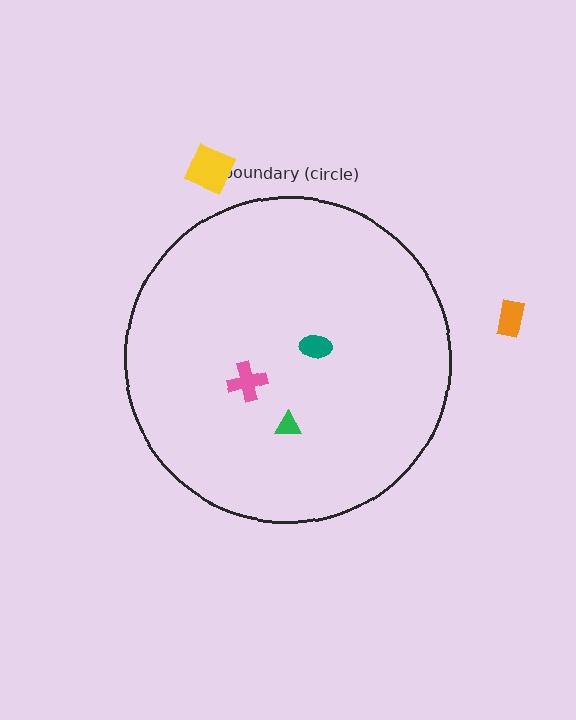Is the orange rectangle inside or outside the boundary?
Outside.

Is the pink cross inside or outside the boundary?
Inside.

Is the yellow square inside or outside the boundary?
Outside.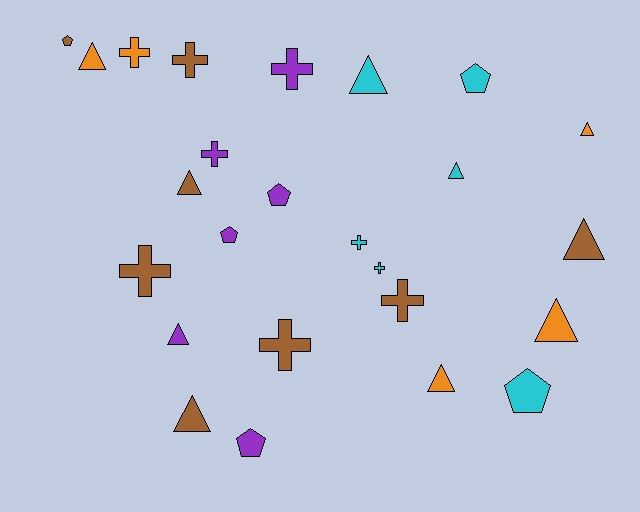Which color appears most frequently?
Brown, with 8 objects.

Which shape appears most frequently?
Triangle, with 10 objects.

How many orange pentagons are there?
There are no orange pentagons.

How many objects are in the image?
There are 25 objects.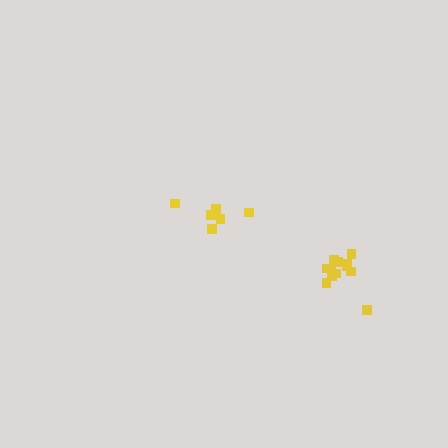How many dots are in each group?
Group 1: 6 dots, Group 2: 12 dots (18 total).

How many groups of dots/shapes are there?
There are 2 groups.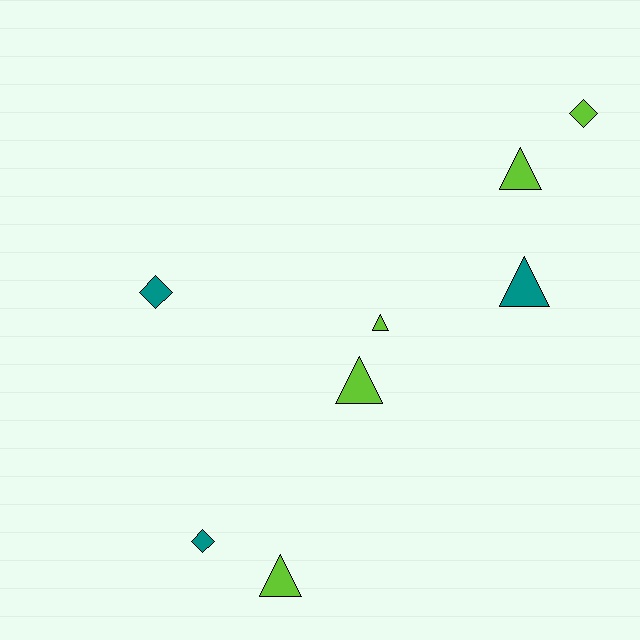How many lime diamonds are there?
There is 1 lime diamond.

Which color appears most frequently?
Lime, with 5 objects.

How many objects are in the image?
There are 8 objects.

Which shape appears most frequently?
Triangle, with 5 objects.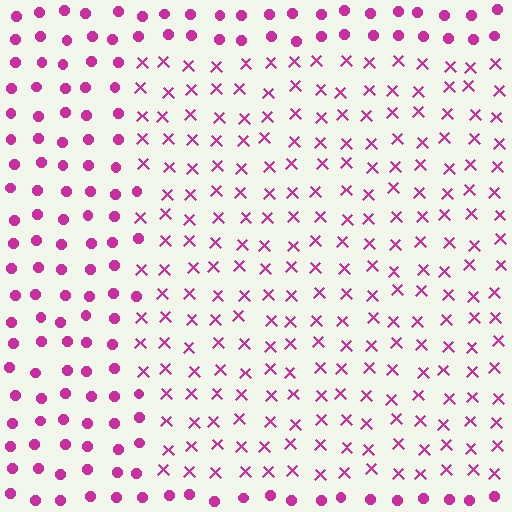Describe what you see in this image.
The image is filled with small magenta elements arranged in a uniform grid. A rectangle-shaped region contains X marks, while the surrounding area contains circles. The boundary is defined purely by the change in element shape.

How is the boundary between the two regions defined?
The boundary is defined by a change in element shape: X marks inside vs. circles outside. All elements share the same color and spacing.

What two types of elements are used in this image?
The image uses X marks inside the rectangle region and circles outside it.